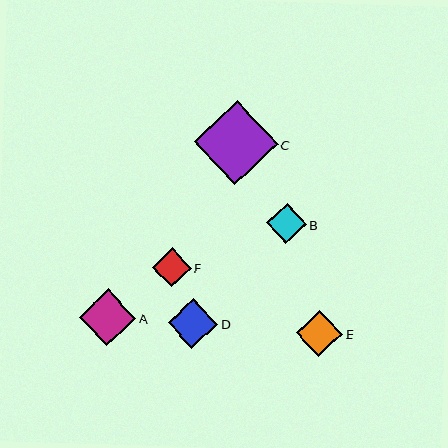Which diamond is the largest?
Diamond C is the largest with a size of approximately 84 pixels.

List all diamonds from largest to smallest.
From largest to smallest: C, A, D, E, B, F.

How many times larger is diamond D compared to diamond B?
Diamond D is approximately 1.2 times the size of diamond B.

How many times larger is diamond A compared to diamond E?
Diamond A is approximately 1.2 times the size of diamond E.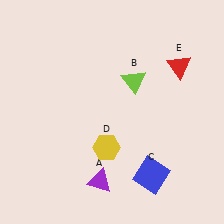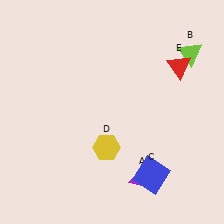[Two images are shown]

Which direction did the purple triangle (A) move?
The purple triangle (A) moved right.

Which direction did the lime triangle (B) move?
The lime triangle (B) moved right.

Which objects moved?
The objects that moved are: the purple triangle (A), the lime triangle (B).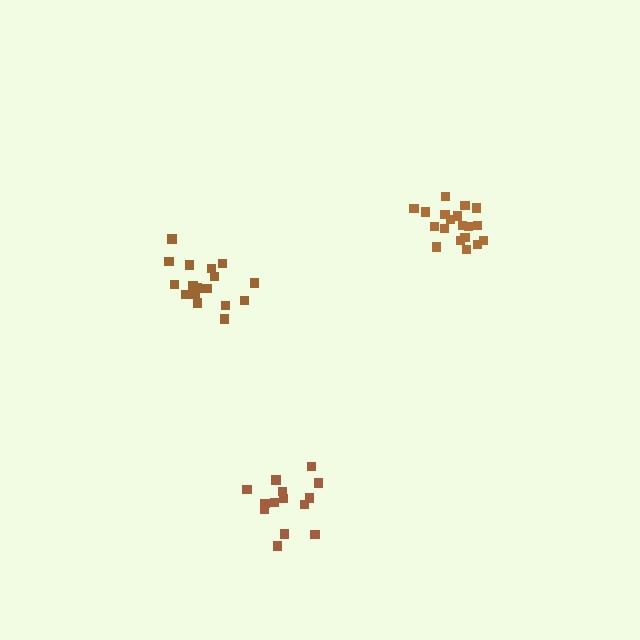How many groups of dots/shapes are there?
There are 3 groups.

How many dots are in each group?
Group 1: 18 dots, Group 2: 19 dots, Group 3: 14 dots (51 total).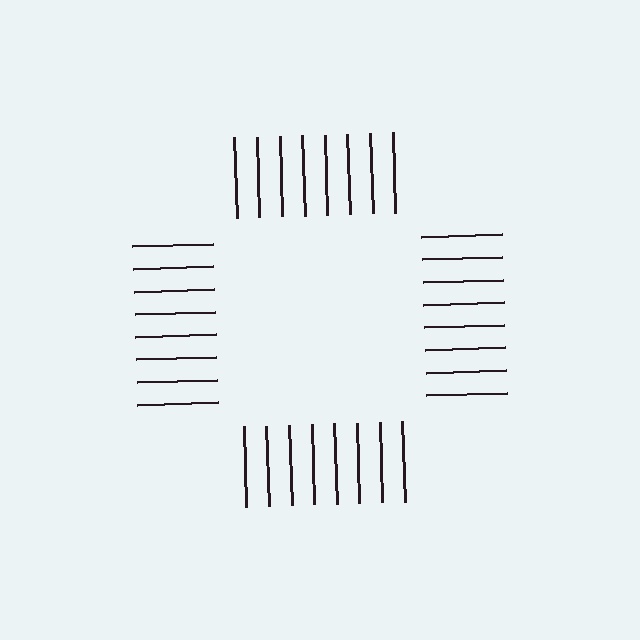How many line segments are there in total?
32 — 8 along each of the 4 edges.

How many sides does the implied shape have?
4 sides — the line-ends trace a square.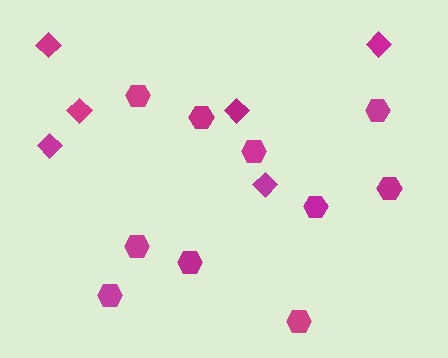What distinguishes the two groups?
There are 2 groups: one group of hexagons (10) and one group of diamonds (6).